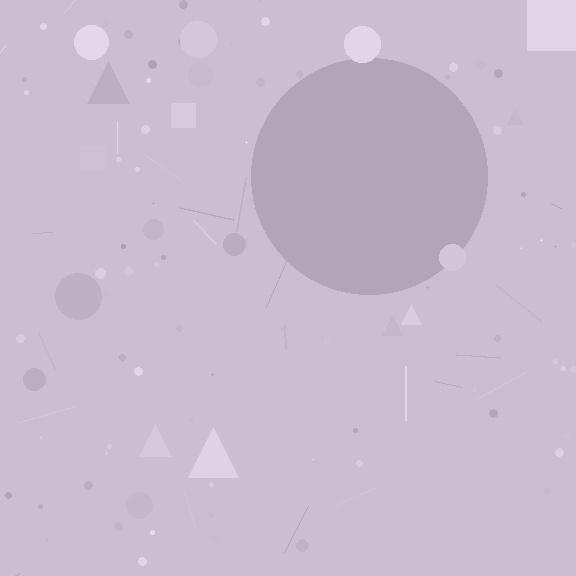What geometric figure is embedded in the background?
A circle is embedded in the background.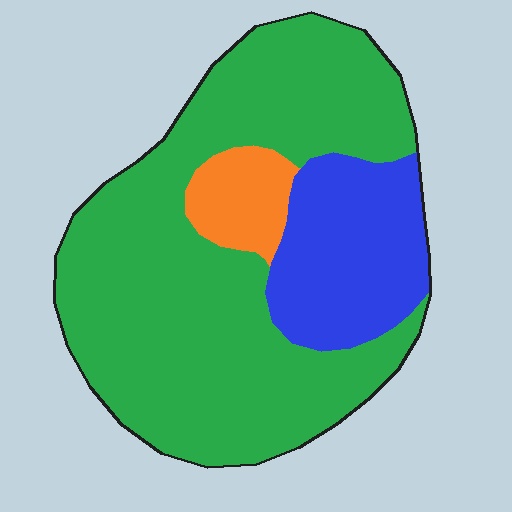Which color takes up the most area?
Green, at roughly 70%.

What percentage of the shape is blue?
Blue covers roughly 20% of the shape.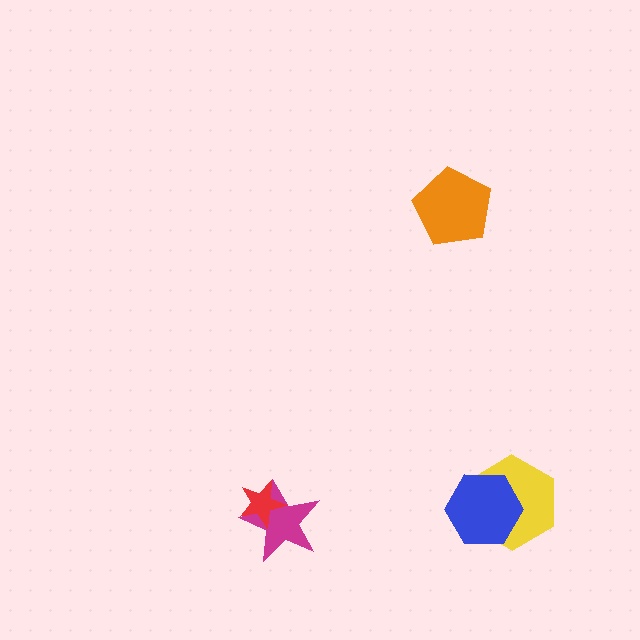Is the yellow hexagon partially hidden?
Yes, it is partially covered by another shape.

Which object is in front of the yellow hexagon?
The blue hexagon is in front of the yellow hexagon.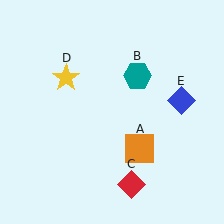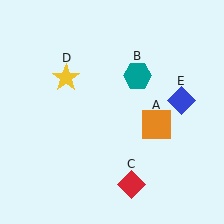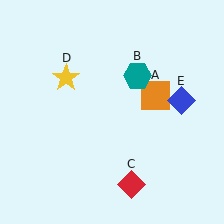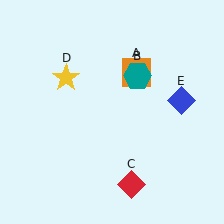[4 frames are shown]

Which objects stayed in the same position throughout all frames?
Teal hexagon (object B) and red diamond (object C) and yellow star (object D) and blue diamond (object E) remained stationary.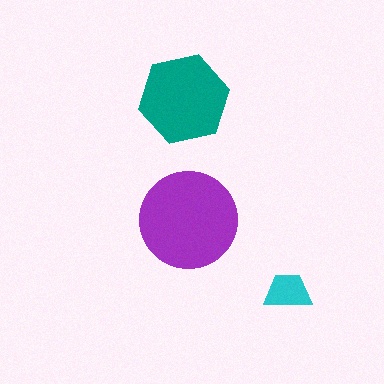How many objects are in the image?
There are 3 objects in the image.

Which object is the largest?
The purple circle.